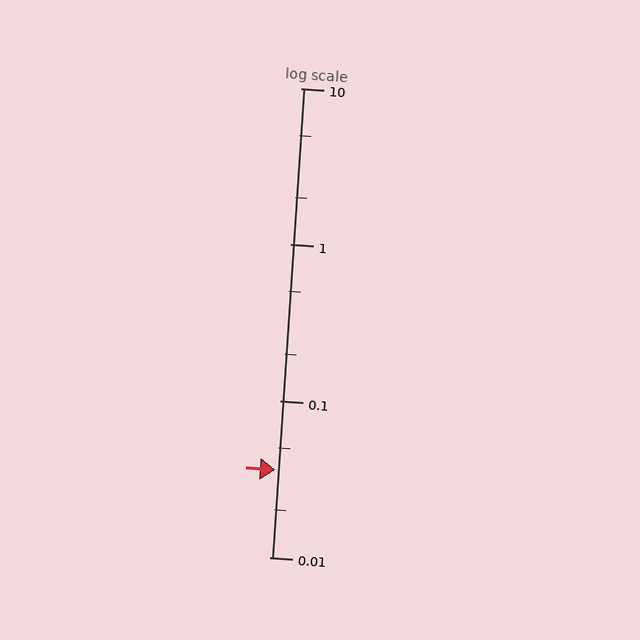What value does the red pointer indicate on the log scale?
The pointer indicates approximately 0.036.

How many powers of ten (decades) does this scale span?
The scale spans 3 decades, from 0.01 to 10.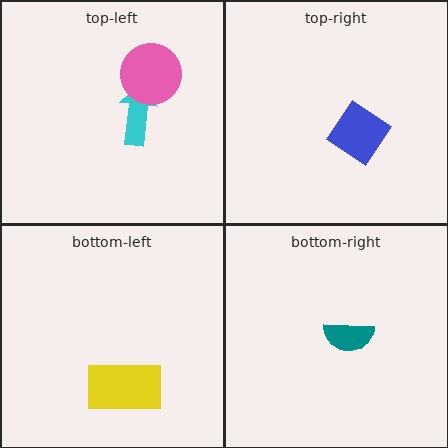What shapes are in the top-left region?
The cyan arrow, the pink circle.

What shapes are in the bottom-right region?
The teal semicircle.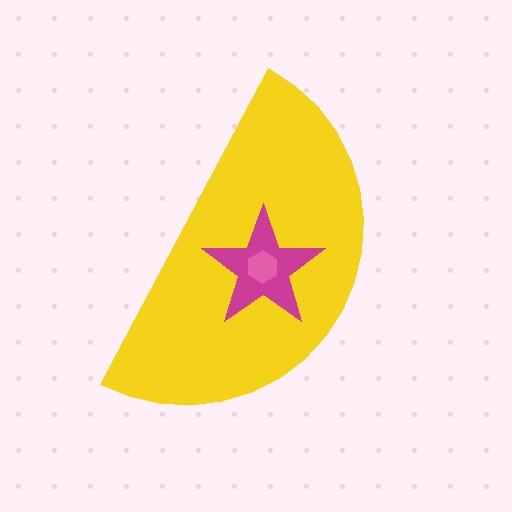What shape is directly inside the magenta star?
The pink hexagon.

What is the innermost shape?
The pink hexagon.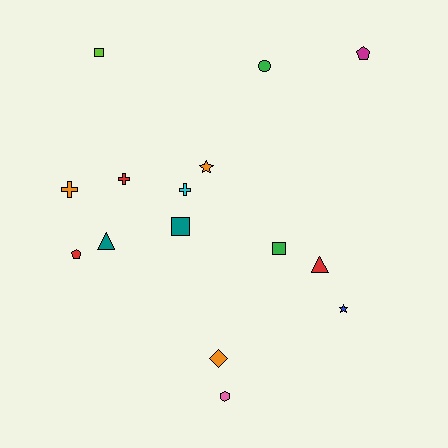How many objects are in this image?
There are 15 objects.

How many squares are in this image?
There are 3 squares.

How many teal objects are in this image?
There are 2 teal objects.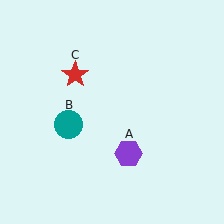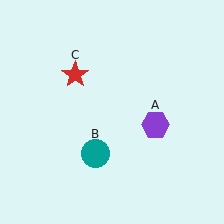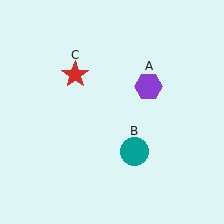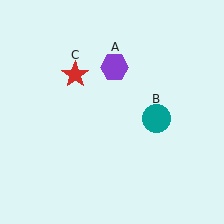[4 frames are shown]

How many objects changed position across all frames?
2 objects changed position: purple hexagon (object A), teal circle (object B).